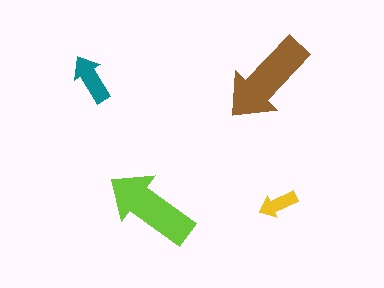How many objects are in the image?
There are 4 objects in the image.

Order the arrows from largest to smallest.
the brown one, the lime one, the teal one, the yellow one.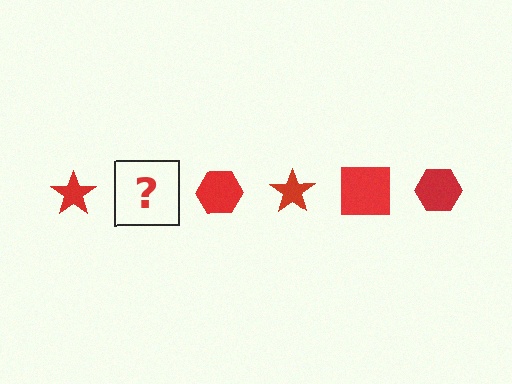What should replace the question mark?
The question mark should be replaced with a red square.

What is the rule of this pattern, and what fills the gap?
The rule is that the pattern cycles through star, square, hexagon shapes in red. The gap should be filled with a red square.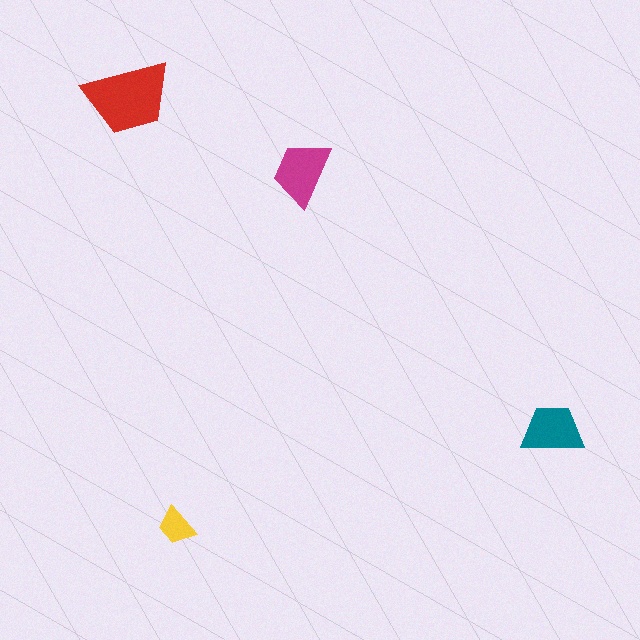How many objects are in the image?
There are 4 objects in the image.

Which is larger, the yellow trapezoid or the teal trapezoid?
The teal one.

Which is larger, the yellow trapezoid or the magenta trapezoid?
The magenta one.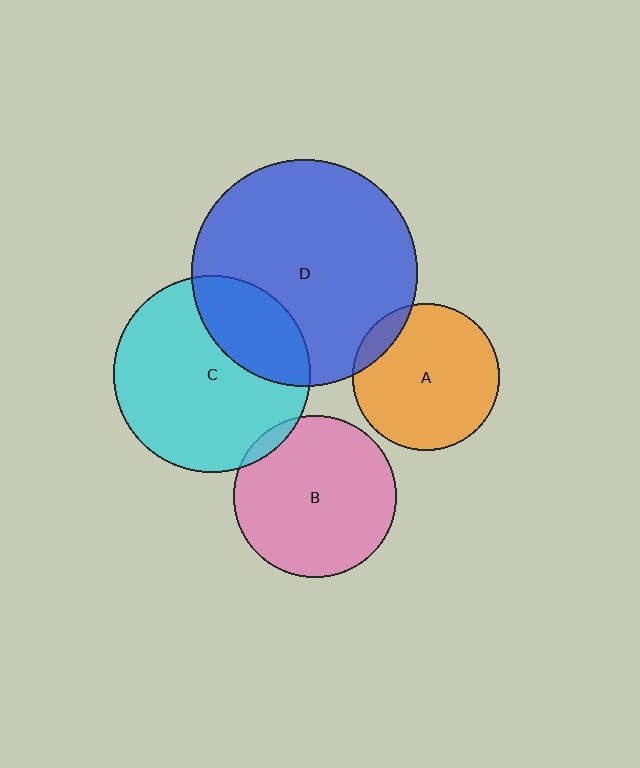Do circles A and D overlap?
Yes.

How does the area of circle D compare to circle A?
Approximately 2.4 times.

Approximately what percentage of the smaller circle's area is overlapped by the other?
Approximately 10%.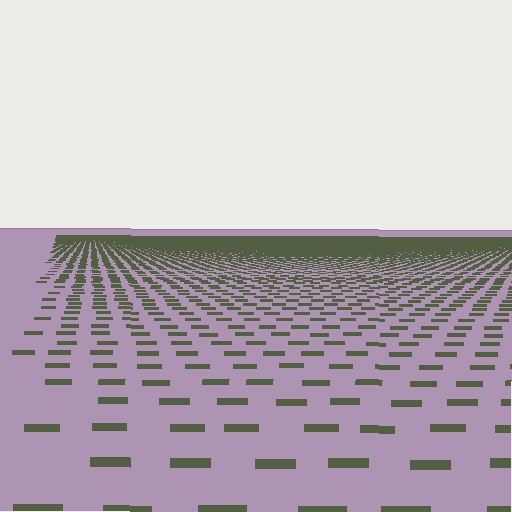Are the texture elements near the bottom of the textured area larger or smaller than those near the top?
Larger. Near the bottom, elements are closer to the viewer and appear at a bigger on-screen size.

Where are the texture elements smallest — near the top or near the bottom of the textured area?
Near the top.